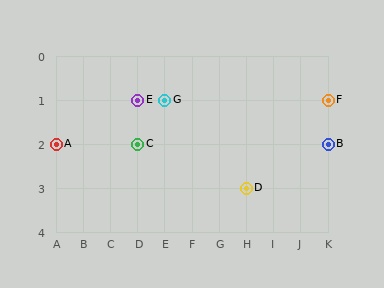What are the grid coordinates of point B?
Point B is at grid coordinates (K, 2).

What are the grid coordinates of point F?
Point F is at grid coordinates (K, 1).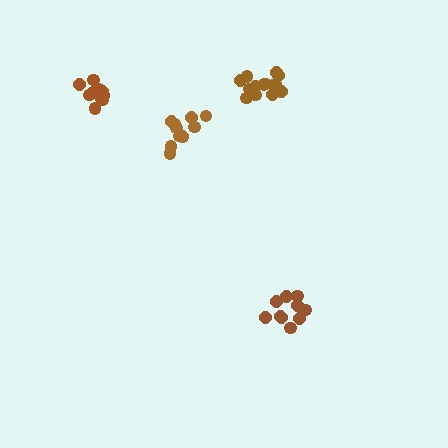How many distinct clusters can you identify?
There are 4 distinct clusters.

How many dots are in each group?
Group 1: 10 dots, Group 2: 13 dots, Group 3: 11 dots, Group 4: 10 dots (44 total).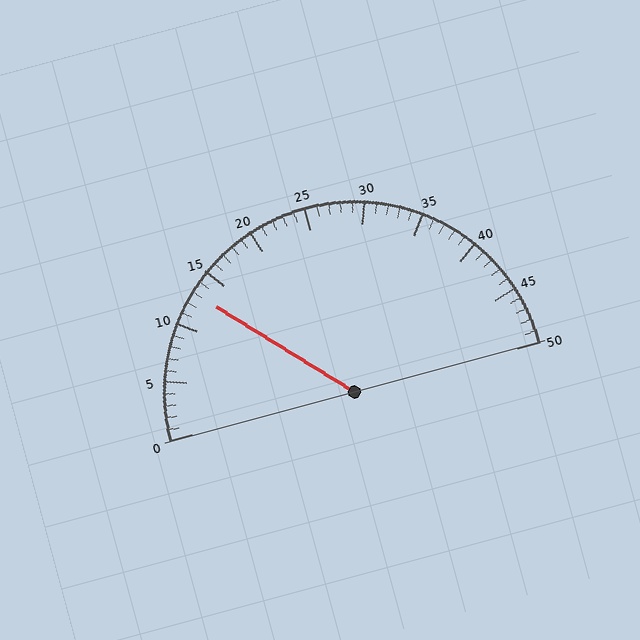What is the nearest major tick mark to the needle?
The nearest major tick mark is 15.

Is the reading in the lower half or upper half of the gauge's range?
The reading is in the lower half of the range (0 to 50).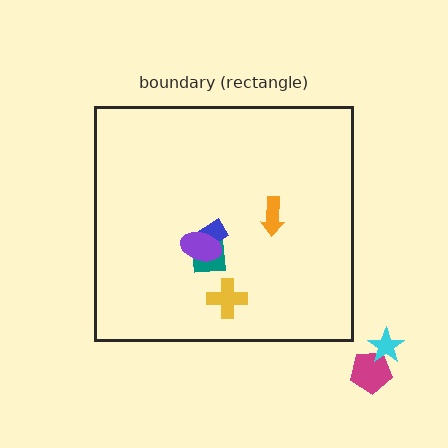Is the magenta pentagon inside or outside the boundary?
Outside.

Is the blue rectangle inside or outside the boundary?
Inside.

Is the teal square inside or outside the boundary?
Inside.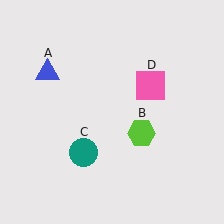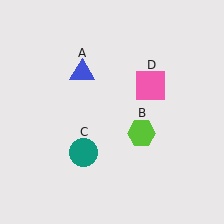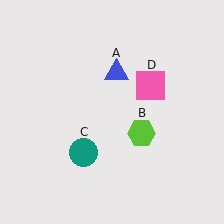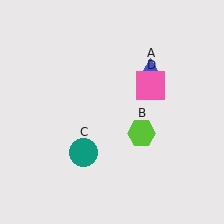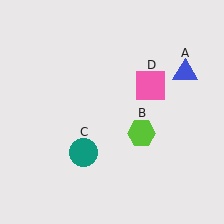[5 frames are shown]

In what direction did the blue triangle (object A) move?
The blue triangle (object A) moved right.